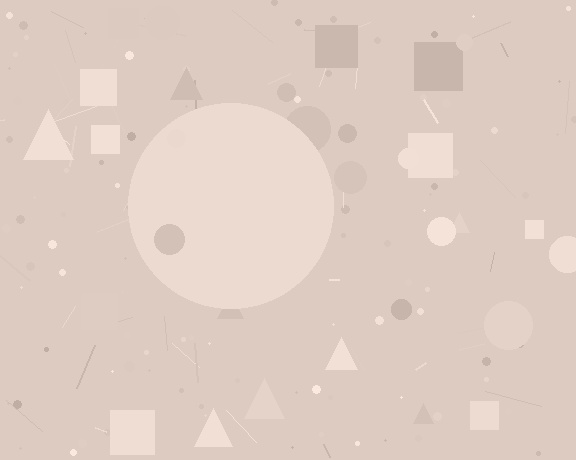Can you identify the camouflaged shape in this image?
The camouflaged shape is a circle.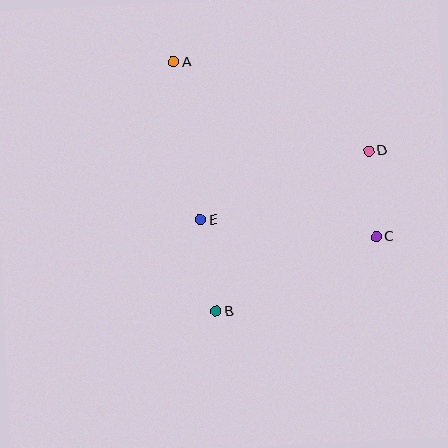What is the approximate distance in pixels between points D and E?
The distance between D and E is approximately 182 pixels.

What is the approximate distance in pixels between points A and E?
The distance between A and E is approximately 160 pixels.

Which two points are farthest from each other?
Points A and C are farthest from each other.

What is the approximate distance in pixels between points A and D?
The distance between A and D is approximately 215 pixels.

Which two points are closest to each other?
Points C and D are closest to each other.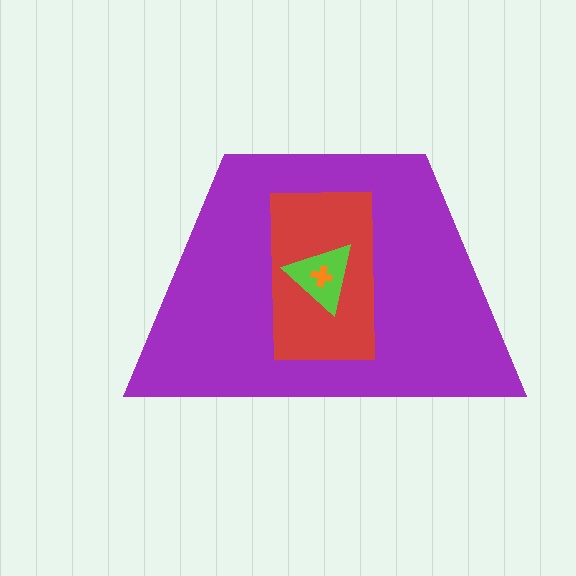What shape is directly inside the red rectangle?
The lime triangle.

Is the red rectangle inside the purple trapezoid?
Yes.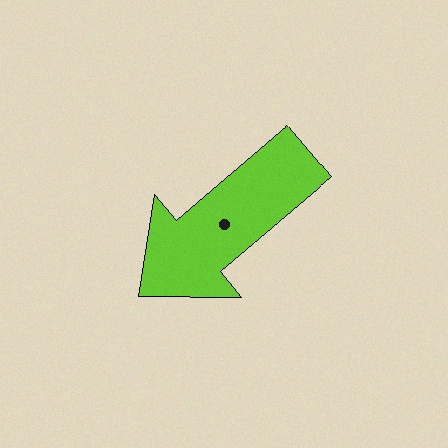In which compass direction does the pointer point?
Southwest.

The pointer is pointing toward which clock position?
Roughly 8 o'clock.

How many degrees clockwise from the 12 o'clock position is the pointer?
Approximately 230 degrees.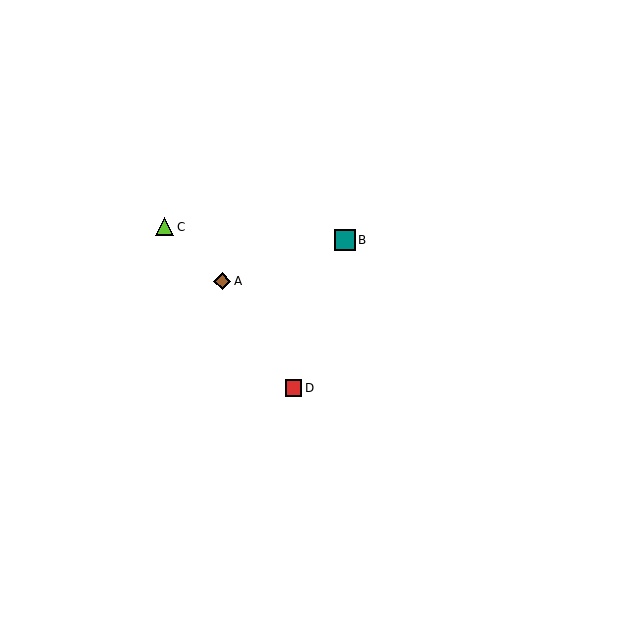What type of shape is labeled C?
Shape C is a lime triangle.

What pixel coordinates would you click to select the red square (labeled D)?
Click at (293, 388) to select the red square D.